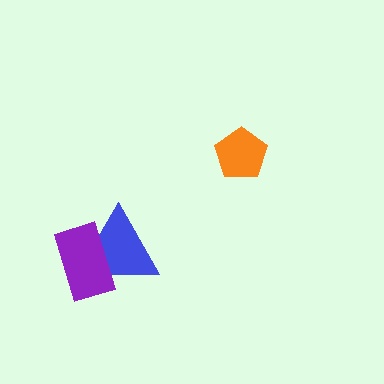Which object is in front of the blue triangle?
The purple rectangle is in front of the blue triangle.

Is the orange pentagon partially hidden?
No, no other shape covers it.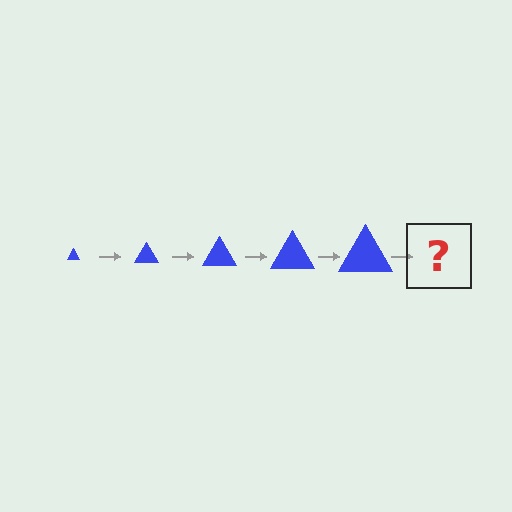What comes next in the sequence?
The next element should be a blue triangle, larger than the previous one.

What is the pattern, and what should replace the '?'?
The pattern is that the triangle gets progressively larger each step. The '?' should be a blue triangle, larger than the previous one.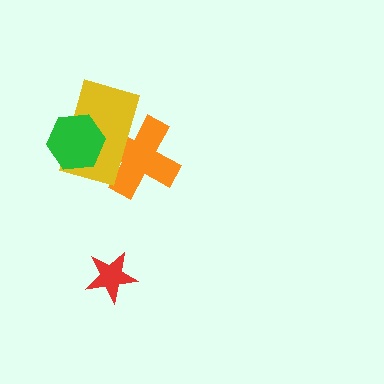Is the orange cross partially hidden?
Yes, it is partially covered by another shape.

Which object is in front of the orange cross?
The yellow rectangle is in front of the orange cross.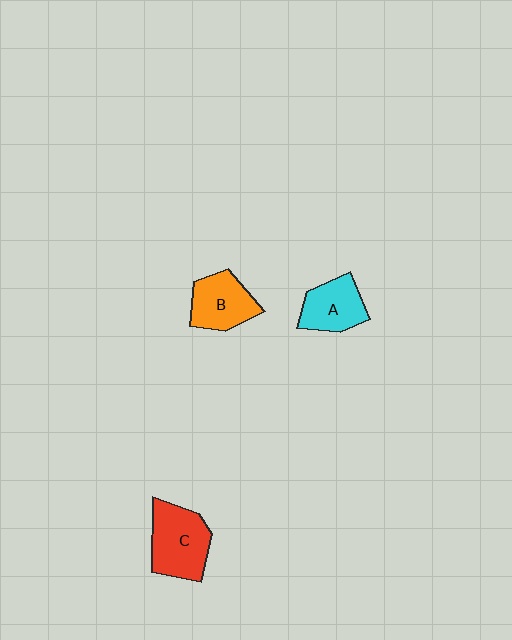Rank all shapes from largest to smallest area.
From largest to smallest: C (red), B (orange), A (cyan).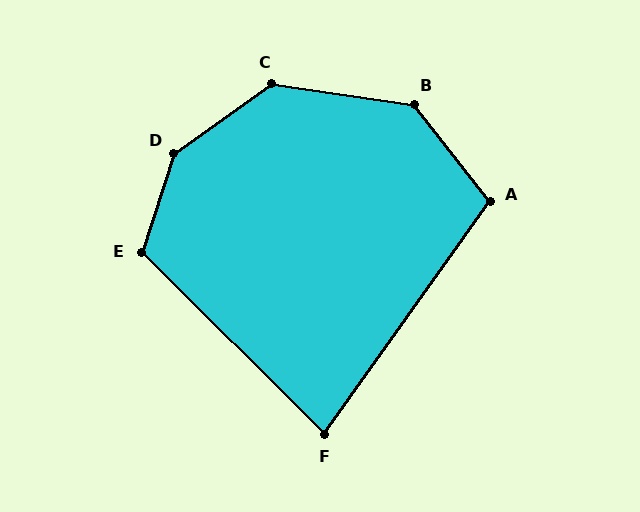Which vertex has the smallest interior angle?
F, at approximately 81 degrees.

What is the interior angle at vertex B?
Approximately 136 degrees (obtuse).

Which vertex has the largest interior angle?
D, at approximately 143 degrees.